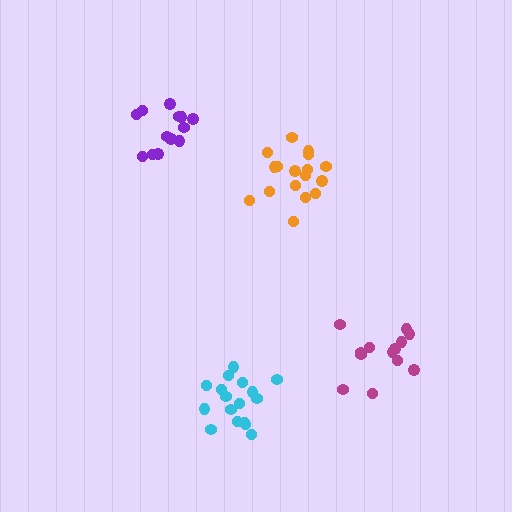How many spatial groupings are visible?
There are 4 spatial groupings.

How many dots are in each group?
Group 1: 17 dots, Group 2: 13 dots, Group 3: 13 dots, Group 4: 17 dots (60 total).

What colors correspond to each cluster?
The clusters are colored: cyan, purple, magenta, orange.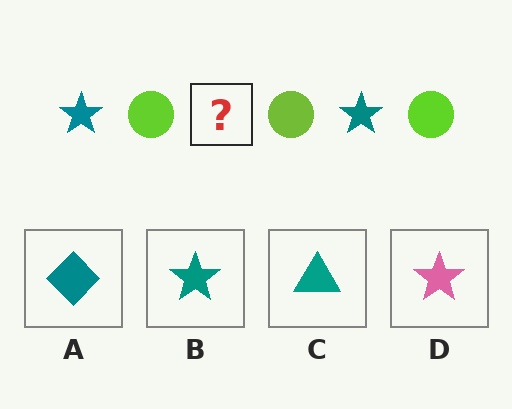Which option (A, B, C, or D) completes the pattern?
B.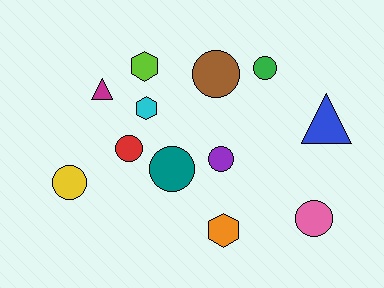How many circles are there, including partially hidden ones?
There are 7 circles.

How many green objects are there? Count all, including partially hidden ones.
There is 1 green object.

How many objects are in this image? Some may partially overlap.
There are 12 objects.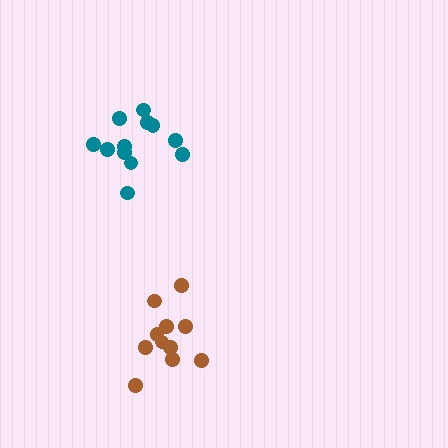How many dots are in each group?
Group 1: 11 dots, Group 2: 12 dots (23 total).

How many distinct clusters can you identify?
There are 2 distinct clusters.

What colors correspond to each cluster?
The clusters are colored: brown, teal.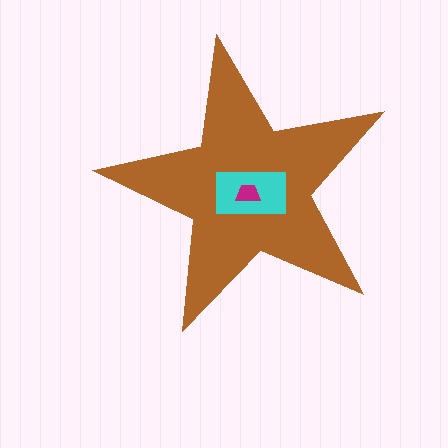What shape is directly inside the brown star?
The cyan rectangle.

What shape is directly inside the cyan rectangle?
The magenta trapezoid.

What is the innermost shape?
The magenta trapezoid.